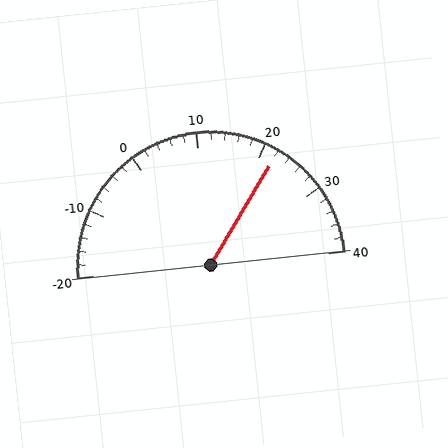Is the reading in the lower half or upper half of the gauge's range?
The reading is in the upper half of the range (-20 to 40).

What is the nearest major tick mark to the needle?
The nearest major tick mark is 20.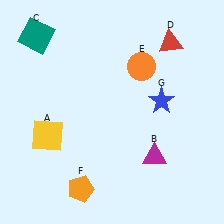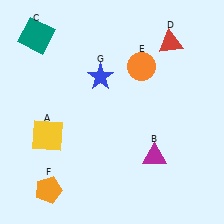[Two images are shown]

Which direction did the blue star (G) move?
The blue star (G) moved left.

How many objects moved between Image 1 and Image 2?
2 objects moved between the two images.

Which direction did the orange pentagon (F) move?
The orange pentagon (F) moved left.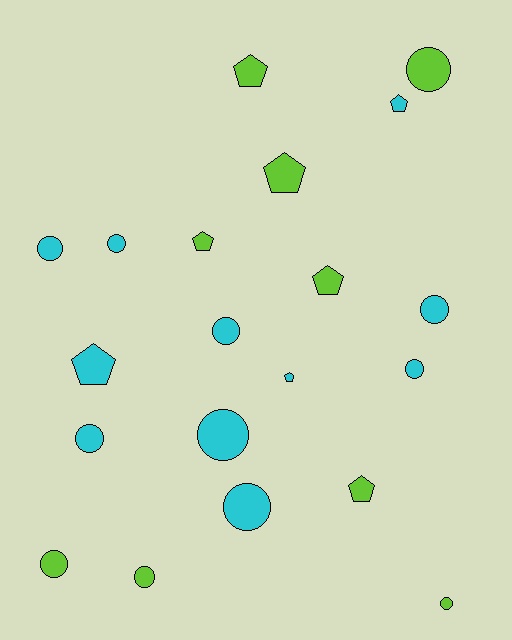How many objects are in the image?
There are 20 objects.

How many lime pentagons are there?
There are 5 lime pentagons.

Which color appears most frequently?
Cyan, with 11 objects.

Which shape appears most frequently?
Circle, with 12 objects.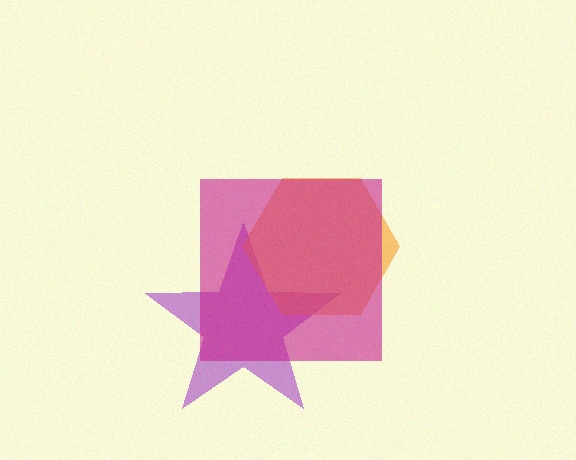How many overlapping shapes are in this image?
There are 3 overlapping shapes in the image.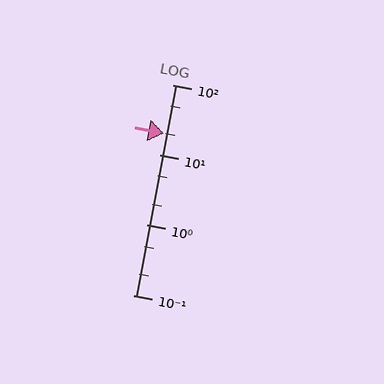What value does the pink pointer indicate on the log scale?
The pointer indicates approximately 20.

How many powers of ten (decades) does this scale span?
The scale spans 3 decades, from 0.1 to 100.